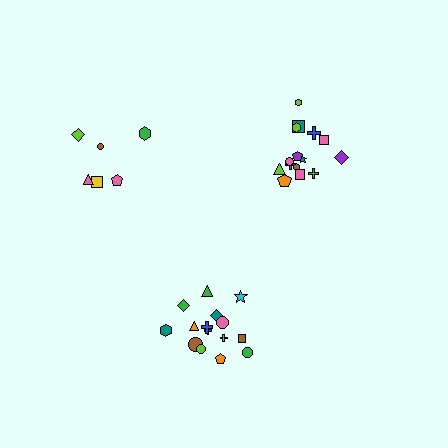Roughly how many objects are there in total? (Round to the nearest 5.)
Roughly 35 objects in total.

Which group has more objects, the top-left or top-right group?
The top-right group.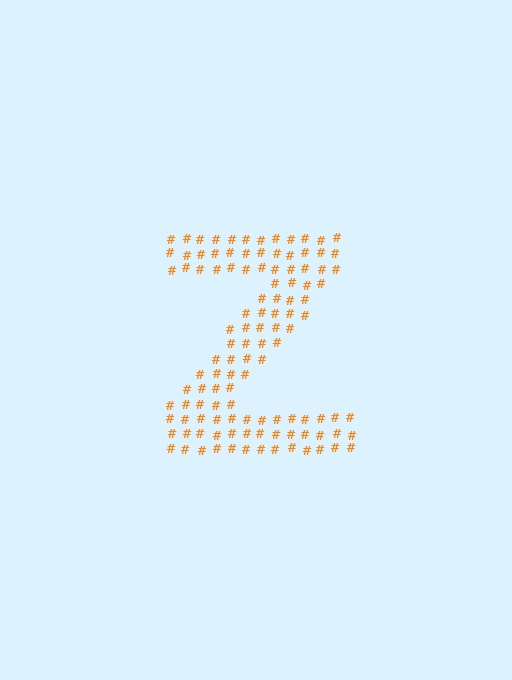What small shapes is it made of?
It is made of small hash symbols.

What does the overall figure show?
The overall figure shows the letter Z.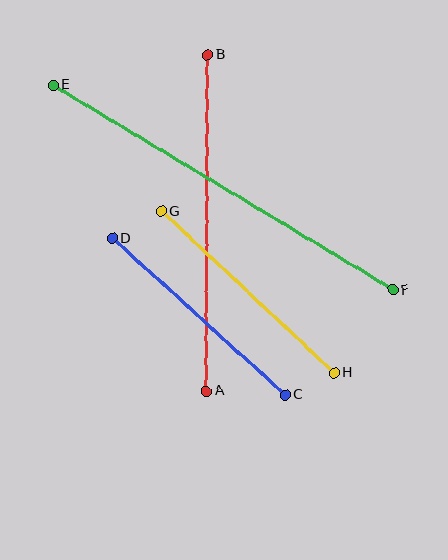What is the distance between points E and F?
The distance is approximately 397 pixels.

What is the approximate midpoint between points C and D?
The midpoint is at approximately (199, 317) pixels.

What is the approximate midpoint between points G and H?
The midpoint is at approximately (248, 292) pixels.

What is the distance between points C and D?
The distance is approximately 234 pixels.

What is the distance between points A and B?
The distance is approximately 337 pixels.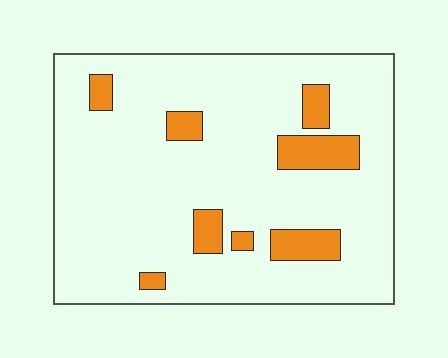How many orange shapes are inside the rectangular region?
8.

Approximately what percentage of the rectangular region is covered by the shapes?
Approximately 10%.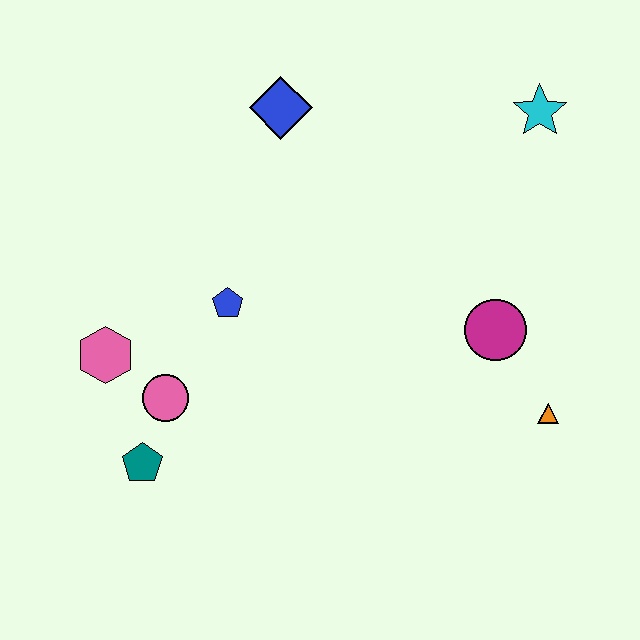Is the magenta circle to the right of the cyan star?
No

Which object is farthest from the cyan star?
The teal pentagon is farthest from the cyan star.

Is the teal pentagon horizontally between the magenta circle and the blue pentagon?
No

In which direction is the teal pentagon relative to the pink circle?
The teal pentagon is below the pink circle.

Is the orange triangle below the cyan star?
Yes